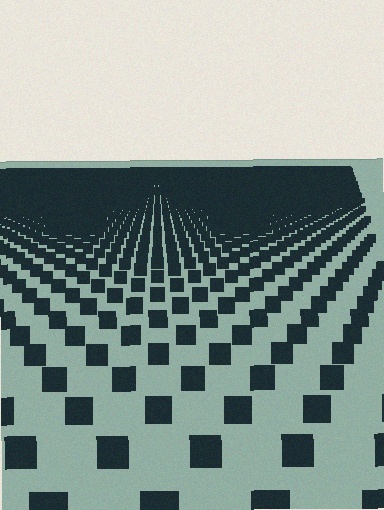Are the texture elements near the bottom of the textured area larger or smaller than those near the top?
Larger. Near the bottom, elements are closer to the viewer and appear at a bigger on-screen size.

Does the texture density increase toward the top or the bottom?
Density increases toward the top.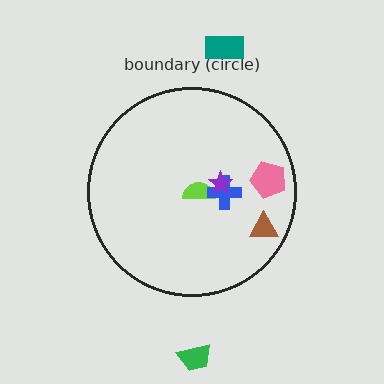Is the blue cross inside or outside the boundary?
Inside.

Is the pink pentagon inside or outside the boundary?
Inside.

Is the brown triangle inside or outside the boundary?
Inside.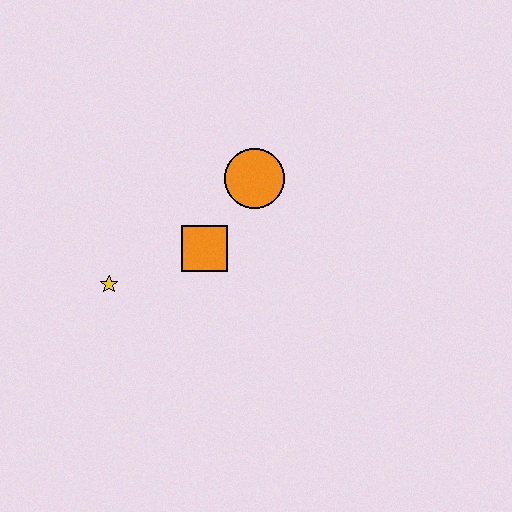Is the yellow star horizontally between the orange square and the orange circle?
No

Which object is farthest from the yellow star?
The orange circle is farthest from the yellow star.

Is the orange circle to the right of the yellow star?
Yes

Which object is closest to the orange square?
The orange circle is closest to the orange square.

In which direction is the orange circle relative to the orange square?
The orange circle is above the orange square.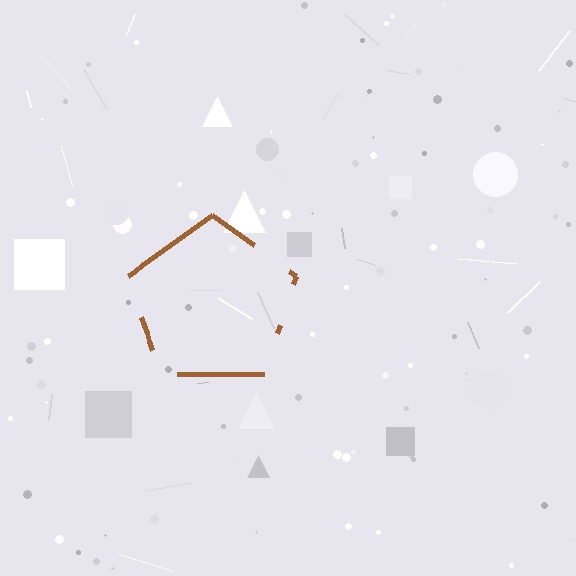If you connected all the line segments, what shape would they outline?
They would outline a pentagon.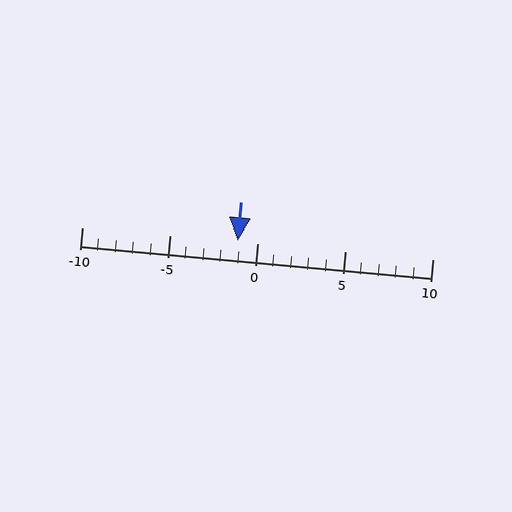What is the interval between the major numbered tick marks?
The major tick marks are spaced 5 units apart.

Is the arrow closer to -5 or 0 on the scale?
The arrow is closer to 0.